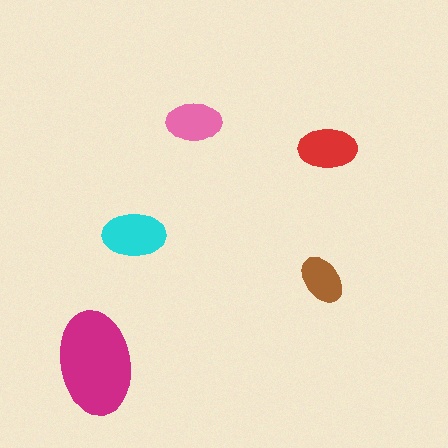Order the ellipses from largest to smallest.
the magenta one, the cyan one, the red one, the pink one, the brown one.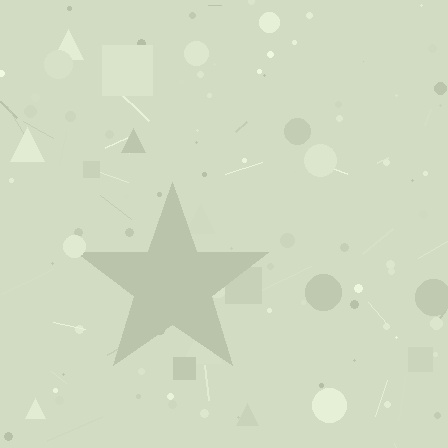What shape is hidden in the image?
A star is hidden in the image.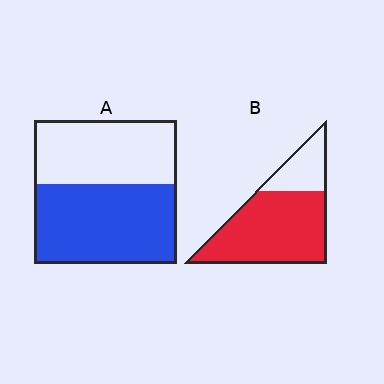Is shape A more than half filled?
Yes.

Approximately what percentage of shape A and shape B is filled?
A is approximately 55% and B is approximately 75%.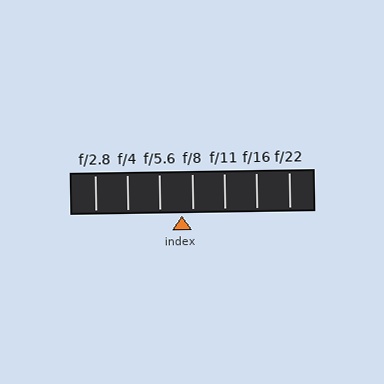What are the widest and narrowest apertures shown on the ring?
The widest aperture shown is f/2.8 and the narrowest is f/22.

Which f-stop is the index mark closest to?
The index mark is closest to f/8.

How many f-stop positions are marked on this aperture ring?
There are 7 f-stop positions marked.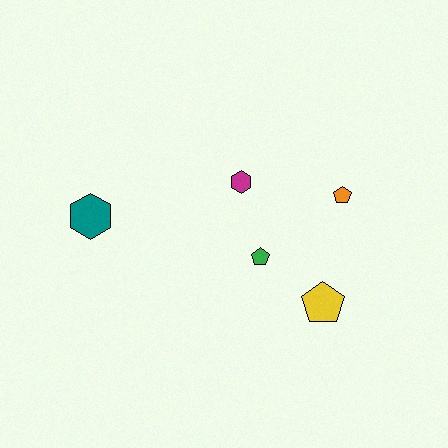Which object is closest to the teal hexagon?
The magenta hexagon is closest to the teal hexagon.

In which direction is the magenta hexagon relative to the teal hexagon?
The magenta hexagon is to the right of the teal hexagon.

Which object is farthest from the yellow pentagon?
The teal hexagon is farthest from the yellow pentagon.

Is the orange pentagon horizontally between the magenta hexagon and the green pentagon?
No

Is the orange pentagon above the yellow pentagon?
Yes